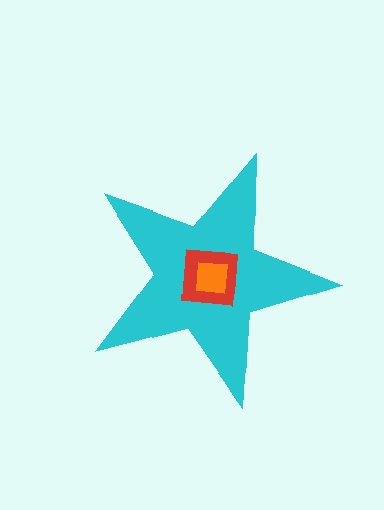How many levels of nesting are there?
3.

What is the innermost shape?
The orange square.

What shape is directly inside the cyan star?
The red square.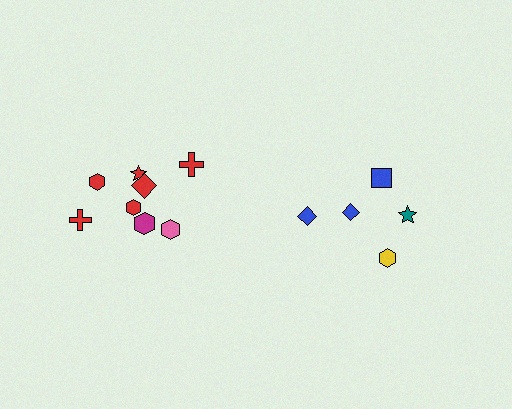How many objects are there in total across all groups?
There are 13 objects.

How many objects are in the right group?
There are 5 objects.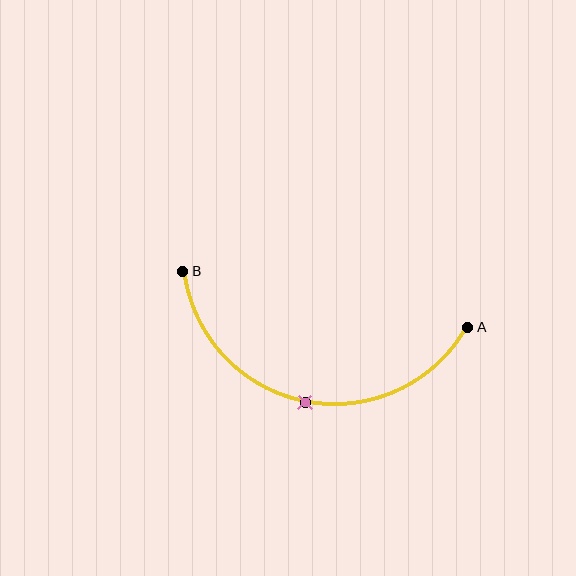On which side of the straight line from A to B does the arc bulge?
The arc bulges below the straight line connecting A and B.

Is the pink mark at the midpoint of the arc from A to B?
Yes. The pink mark lies on the arc at equal arc-length from both A and B — it is the arc midpoint.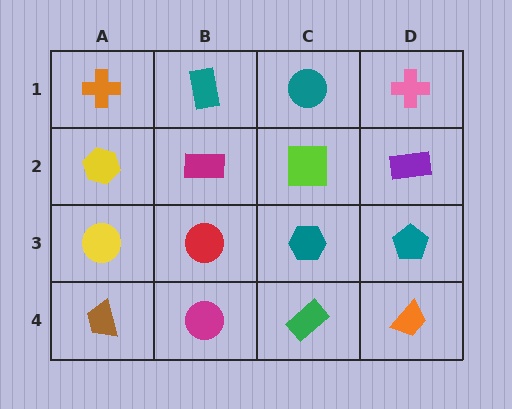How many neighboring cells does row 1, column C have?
3.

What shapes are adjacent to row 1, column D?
A purple rectangle (row 2, column D), a teal circle (row 1, column C).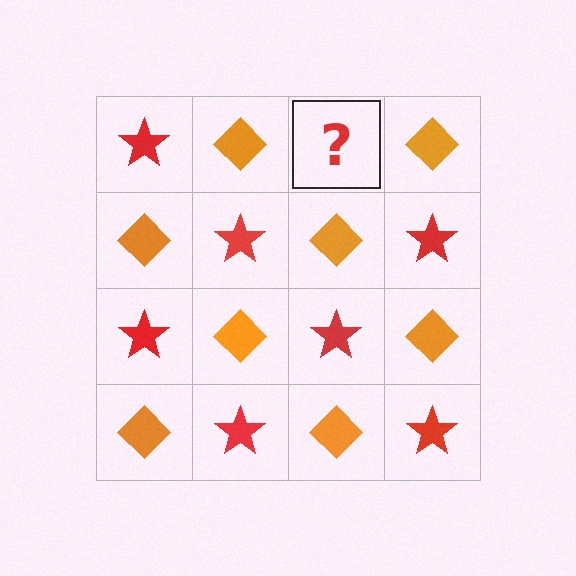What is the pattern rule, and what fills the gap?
The rule is that it alternates red star and orange diamond in a checkerboard pattern. The gap should be filled with a red star.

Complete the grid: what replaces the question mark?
The question mark should be replaced with a red star.